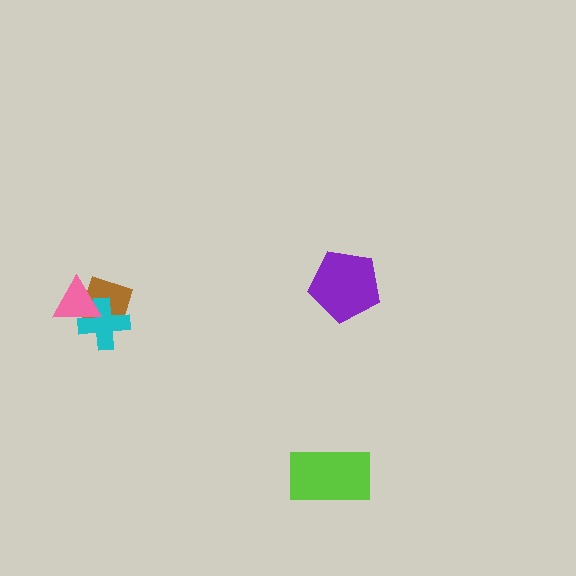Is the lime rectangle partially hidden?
No, no other shape covers it.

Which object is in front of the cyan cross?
The pink triangle is in front of the cyan cross.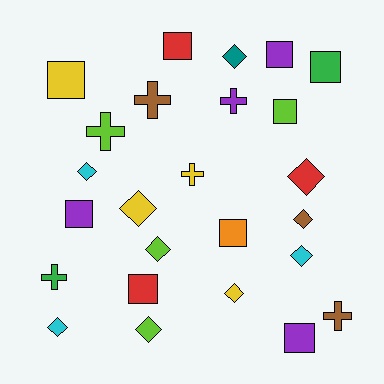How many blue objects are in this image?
There are no blue objects.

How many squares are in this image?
There are 9 squares.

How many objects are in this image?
There are 25 objects.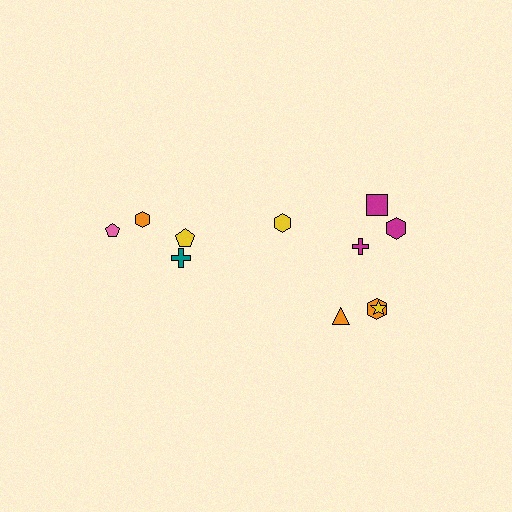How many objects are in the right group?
There are 7 objects.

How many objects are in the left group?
There are 4 objects.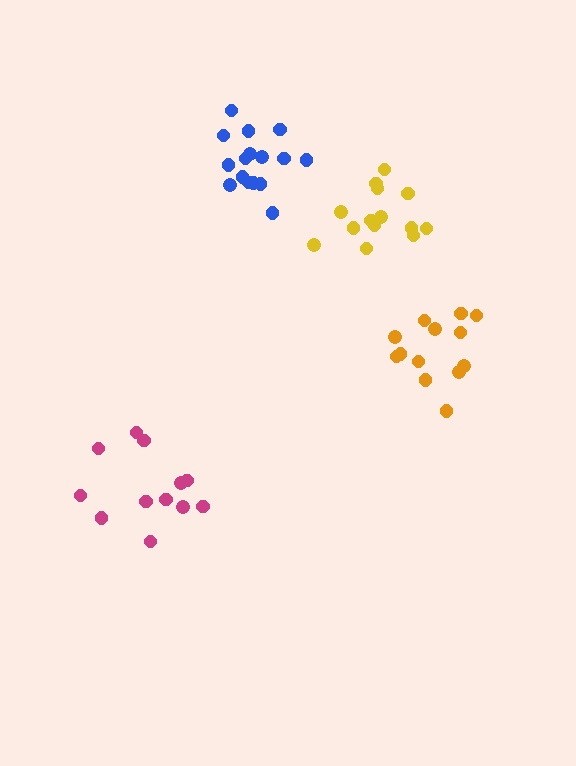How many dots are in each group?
Group 1: 14 dots, Group 2: 12 dots, Group 3: 16 dots, Group 4: 13 dots (55 total).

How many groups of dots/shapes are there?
There are 4 groups.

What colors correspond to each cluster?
The clusters are colored: yellow, magenta, blue, orange.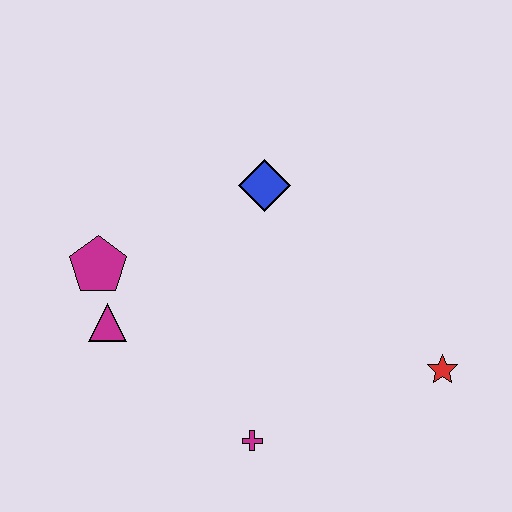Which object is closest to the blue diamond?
The magenta pentagon is closest to the blue diamond.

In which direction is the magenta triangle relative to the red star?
The magenta triangle is to the left of the red star.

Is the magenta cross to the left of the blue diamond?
Yes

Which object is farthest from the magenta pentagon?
The red star is farthest from the magenta pentagon.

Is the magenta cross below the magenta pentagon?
Yes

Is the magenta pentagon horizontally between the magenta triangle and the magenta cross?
No